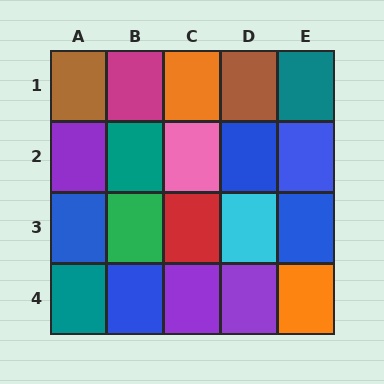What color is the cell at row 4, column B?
Blue.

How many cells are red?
1 cell is red.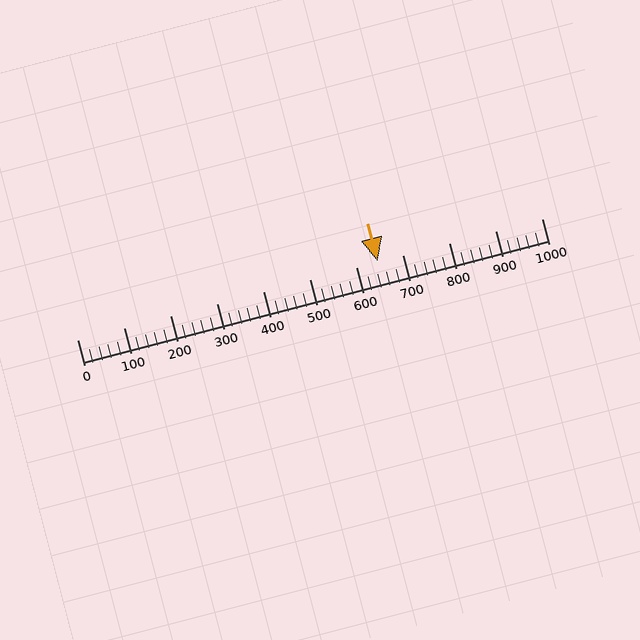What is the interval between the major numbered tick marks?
The major tick marks are spaced 100 units apart.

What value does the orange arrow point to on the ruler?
The orange arrow points to approximately 647.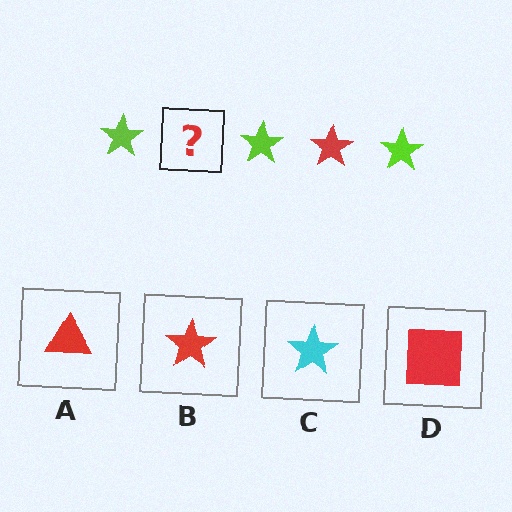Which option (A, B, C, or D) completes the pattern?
B.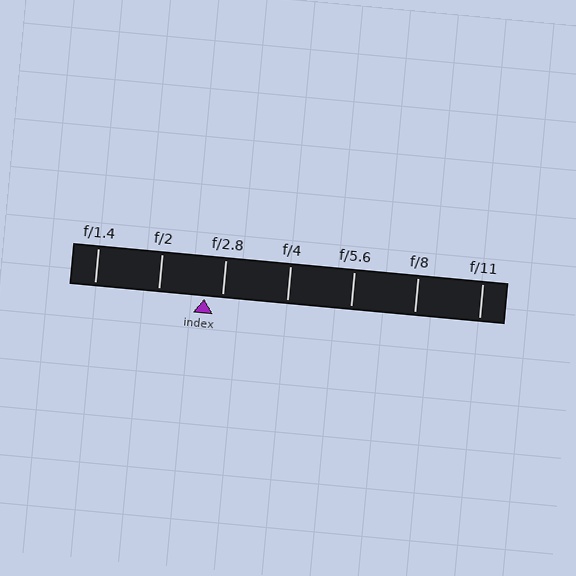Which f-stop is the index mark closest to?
The index mark is closest to f/2.8.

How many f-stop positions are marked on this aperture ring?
There are 7 f-stop positions marked.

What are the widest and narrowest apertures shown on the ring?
The widest aperture shown is f/1.4 and the narrowest is f/11.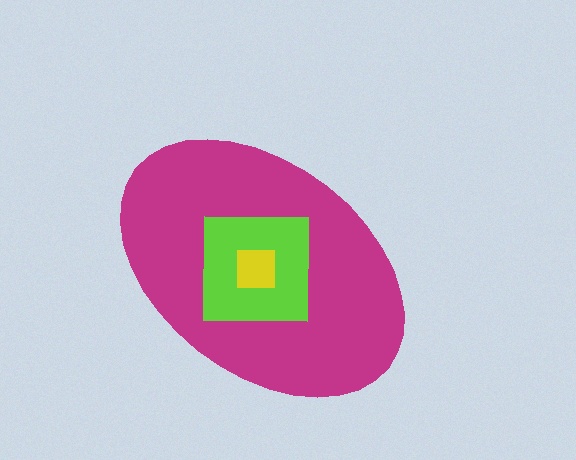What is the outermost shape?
The magenta ellipse.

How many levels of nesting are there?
3.